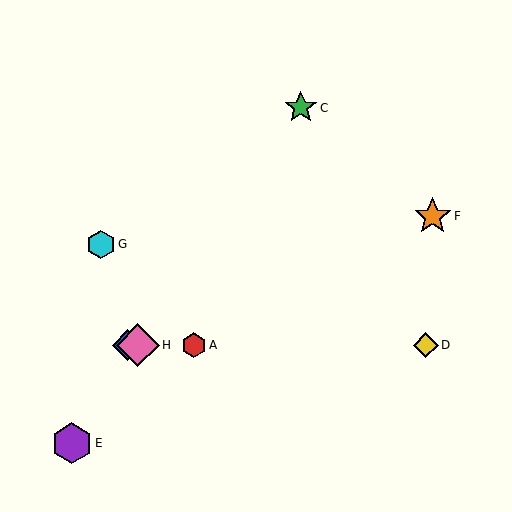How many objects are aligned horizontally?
4 objects (A, B, D, H) are aligned horizontally.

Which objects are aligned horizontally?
Objects A, B, D, H are aligned horizontally.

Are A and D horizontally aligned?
Yes, both are at y≈345.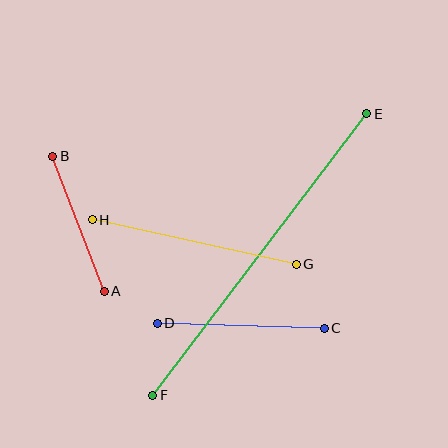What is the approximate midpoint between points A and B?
The midpoint is at approximately (79, 224) pixels.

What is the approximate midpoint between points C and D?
The midpoint is at approximately (241, 326) pixels.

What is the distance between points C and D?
The distance is approximately 167 pixels.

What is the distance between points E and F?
The distance is approximately 354 pixels.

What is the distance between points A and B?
The distance is approximately 144 pixels.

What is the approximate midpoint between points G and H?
The midpoint is at approximately (194, 242) pixels.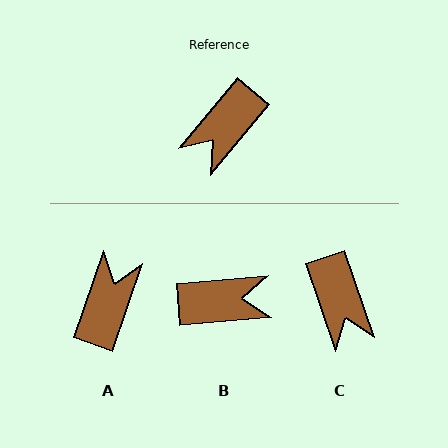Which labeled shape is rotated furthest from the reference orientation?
A, about 160 degrees away.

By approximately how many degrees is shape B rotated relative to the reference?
Approximately 135 degrees counter-clockwise.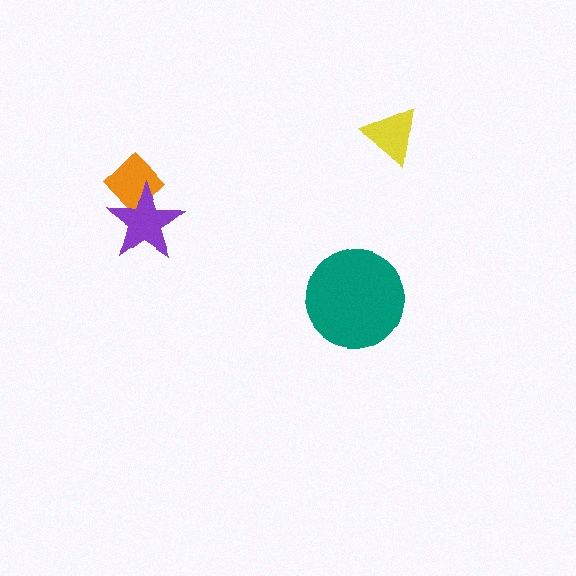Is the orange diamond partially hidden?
Yes, it is partially covered by another shape.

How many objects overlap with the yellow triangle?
0 objects overlap with the yellow triangle.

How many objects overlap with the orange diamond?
1 object overlaps with the orange diamond.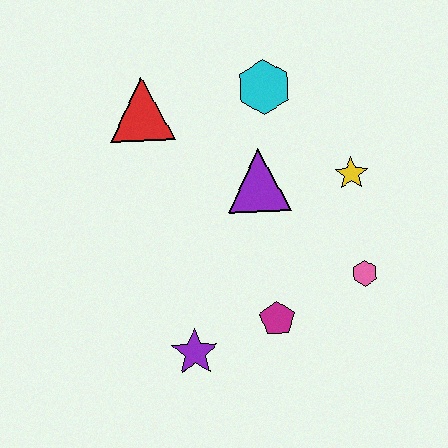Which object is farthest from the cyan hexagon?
The purple star is farthest from the cyan hexagon.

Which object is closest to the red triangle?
The cyan hexagon is closest to the red triangle.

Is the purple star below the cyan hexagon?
Yes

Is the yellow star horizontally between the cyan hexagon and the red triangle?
No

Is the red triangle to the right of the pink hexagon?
No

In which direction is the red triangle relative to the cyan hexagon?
The red triangle is to the left of the cyan hexagon.